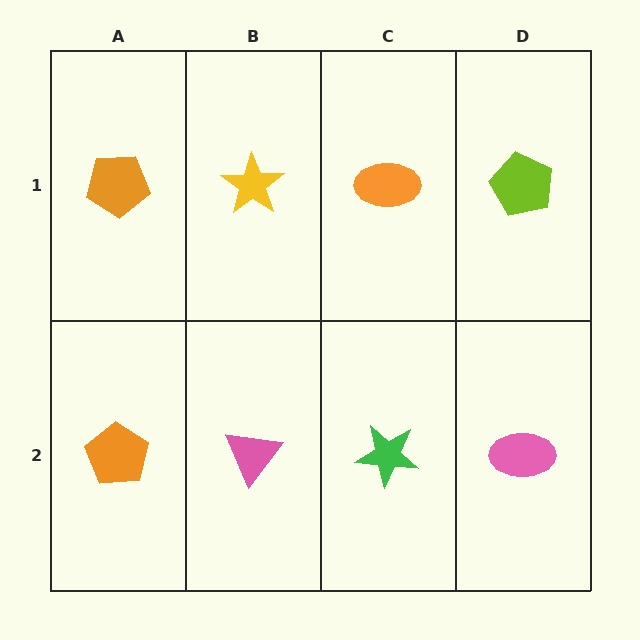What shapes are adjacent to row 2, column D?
A lime pentagon (row 1, column D), a green star (row 2, column C).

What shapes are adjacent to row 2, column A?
An orange pentagon (row 1, column A), a pink triangle (row 2, column B).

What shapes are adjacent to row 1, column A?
An orange pentagon (row 2, column A), a yellow star (row 1, column B).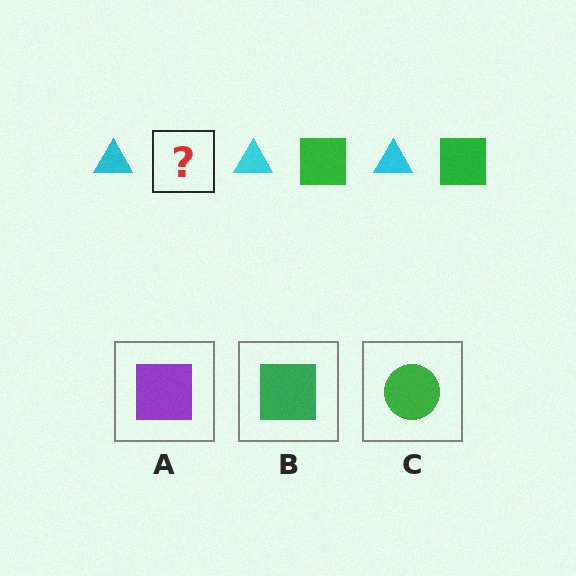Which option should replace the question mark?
Option B.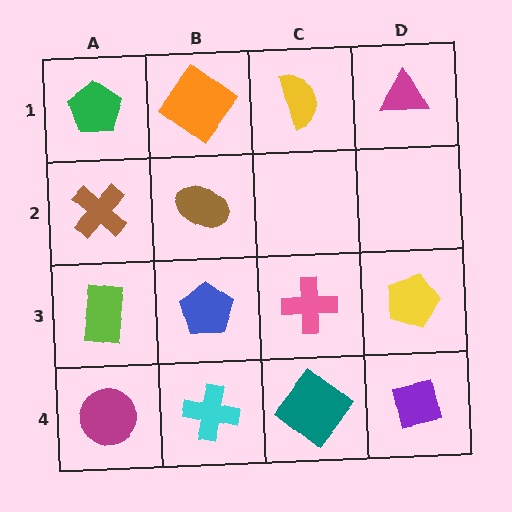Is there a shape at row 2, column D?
No, that cell is empty.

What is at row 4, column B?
A cyan cross.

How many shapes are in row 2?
2 shapes.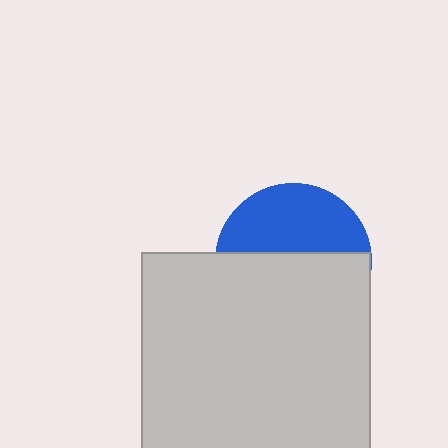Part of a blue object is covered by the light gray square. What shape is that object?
It is a circle.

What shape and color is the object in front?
The object in front is a light gray square.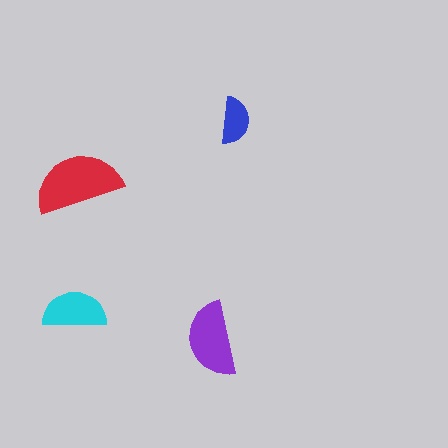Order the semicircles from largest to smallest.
the red one, the purple one, the cyan one, the blue one.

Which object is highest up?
The blue semicircle is topmost.